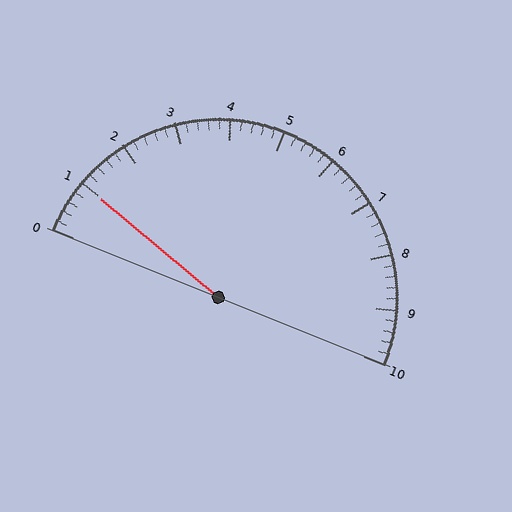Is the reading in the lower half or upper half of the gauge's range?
The reading is in the lower half of the range (0 to 10).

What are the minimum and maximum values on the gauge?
The gauge ranges from 0 to 10.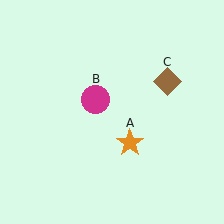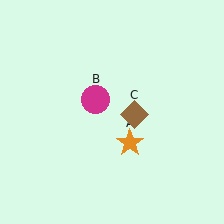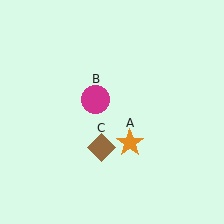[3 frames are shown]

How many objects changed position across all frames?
1 object changed position: brown diamond (object C).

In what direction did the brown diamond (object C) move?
The brown diamond (object C) moved down and to the left.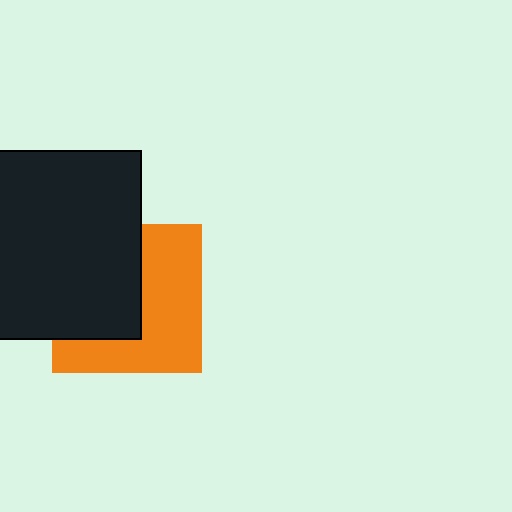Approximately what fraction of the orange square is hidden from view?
Roughly 46% of the orange square is hidden behind the black square.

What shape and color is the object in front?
The object in front is a black square.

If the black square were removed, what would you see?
You would see the complete orange square.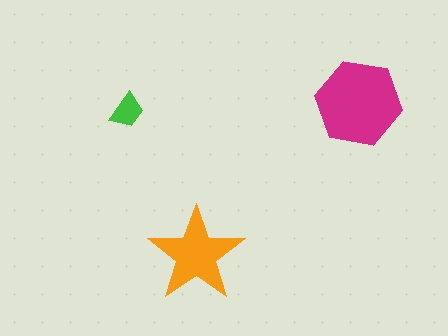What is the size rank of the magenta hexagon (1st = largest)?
1st.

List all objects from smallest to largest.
The green trapezoid, the orange star, the magenta hexagon.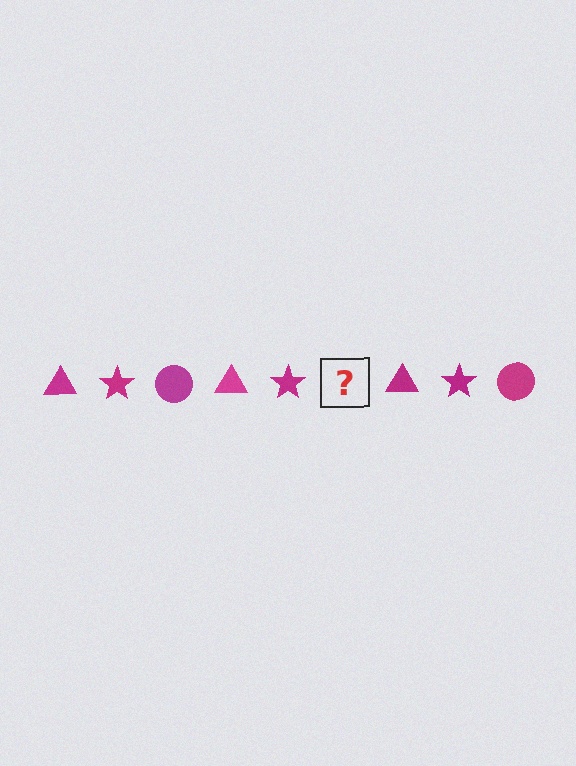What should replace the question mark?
The question mark should be replaced with a magenta circle.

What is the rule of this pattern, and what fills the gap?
The rule is that the pattern cycles through triangle, star, circle shapes in magenta. The gap should be filled with a magenta circle.